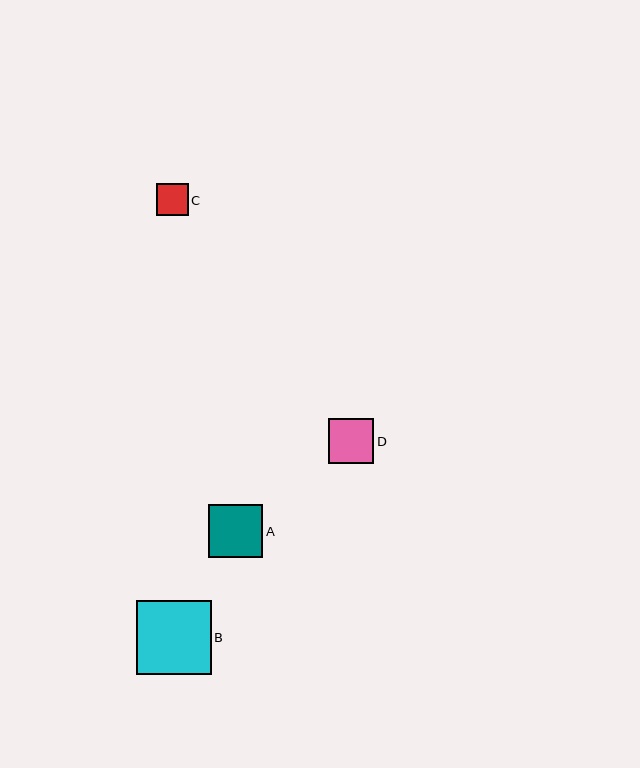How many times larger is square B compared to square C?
Square B is approximately 2.3 times the size of square C.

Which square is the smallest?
Square C is the smallest with a size of approximately 32 pixels.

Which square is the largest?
Square B is the largest with a size of approximately 74 pixels.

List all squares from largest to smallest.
From largest to smallest: B, A, D, C.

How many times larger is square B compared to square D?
Square B is approximately 1.6 times the size of square D.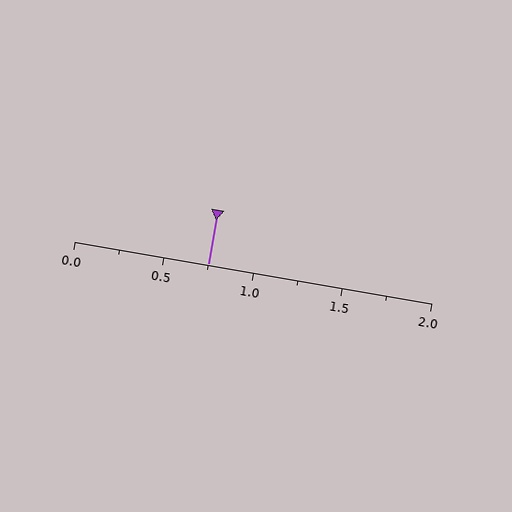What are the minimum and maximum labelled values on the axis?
The axis runs from 0.0 to 2.0.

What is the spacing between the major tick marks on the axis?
The major ticks are spaced 0.5 apart.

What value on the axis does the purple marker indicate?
The marker indicates approximately 0.75.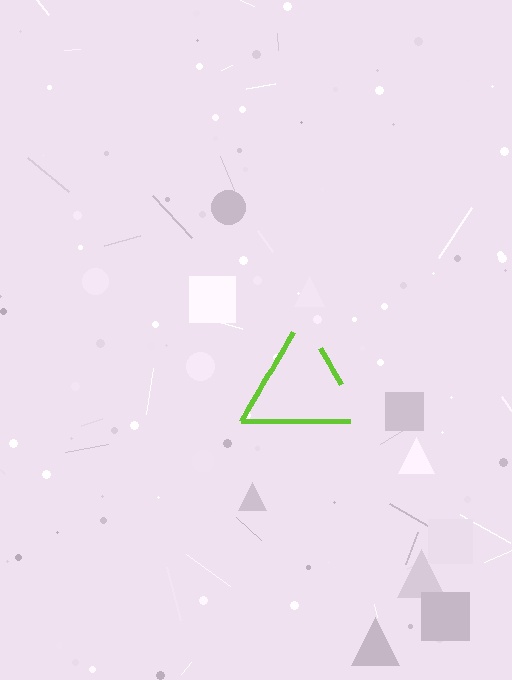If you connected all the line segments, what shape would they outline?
They would outline a triangle.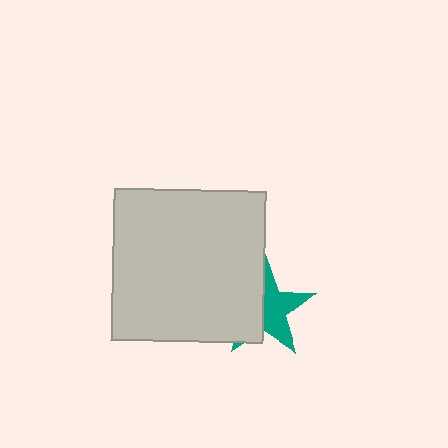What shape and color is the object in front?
The object in front is a light gray square.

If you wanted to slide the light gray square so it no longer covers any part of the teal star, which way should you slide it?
Slide it left — that is the most direct way to separate the two shapes.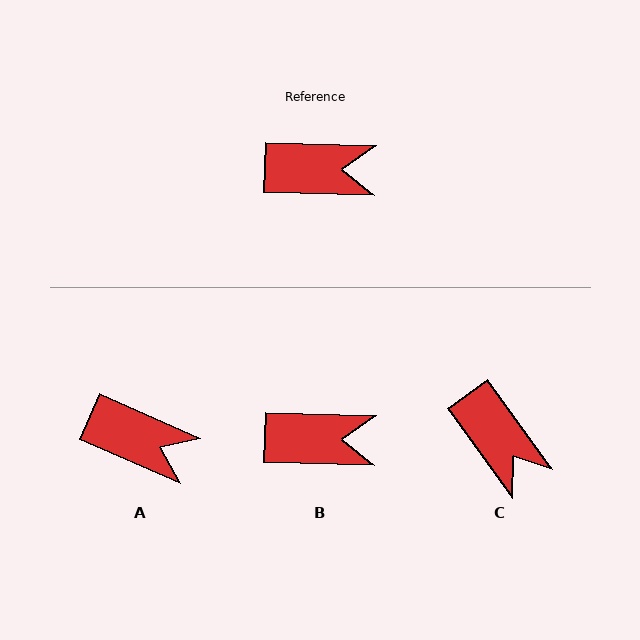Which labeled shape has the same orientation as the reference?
B.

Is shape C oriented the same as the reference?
No, it is off by about 52 degrees.